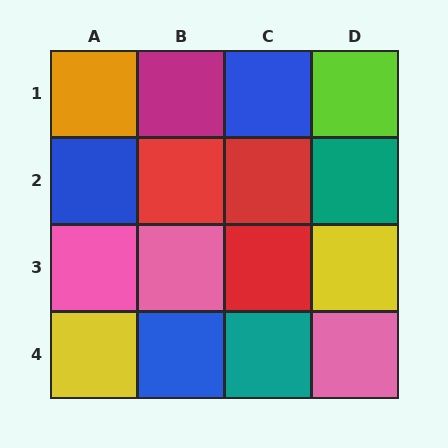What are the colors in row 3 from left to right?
Pink, pink, red, yellow.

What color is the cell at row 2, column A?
Blue.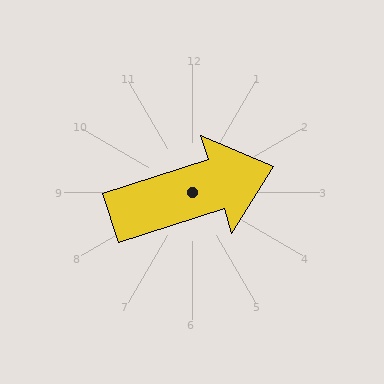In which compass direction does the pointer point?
East.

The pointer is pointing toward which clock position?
Roughly 2 o'clock.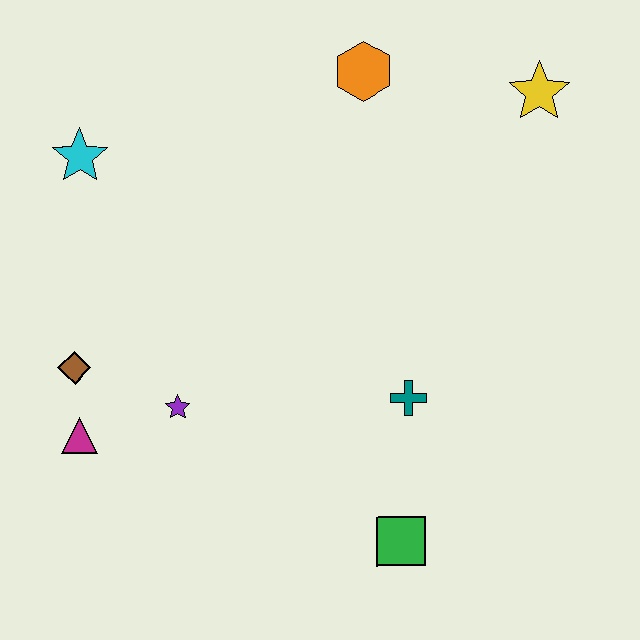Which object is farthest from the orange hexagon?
The green square is farthest from the orange hexagon.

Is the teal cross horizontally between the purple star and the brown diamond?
No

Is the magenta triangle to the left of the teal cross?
Yes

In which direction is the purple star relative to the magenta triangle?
The purple star is to the right of the magenta triangle.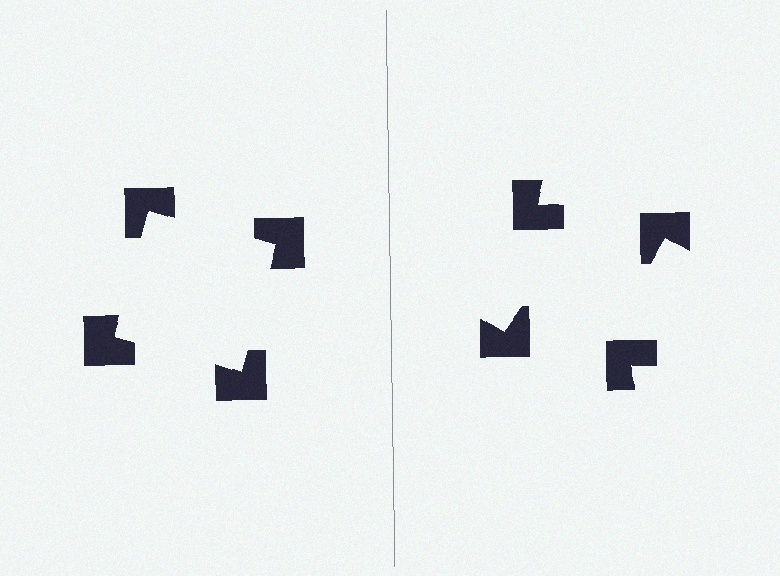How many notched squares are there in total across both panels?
8 — 4 on each side.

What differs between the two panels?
The notched squares are positioned identically on both sides; only the wedge orientations differ. On the left they align to a square; on the right they are misaligned.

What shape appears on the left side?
An illusory square.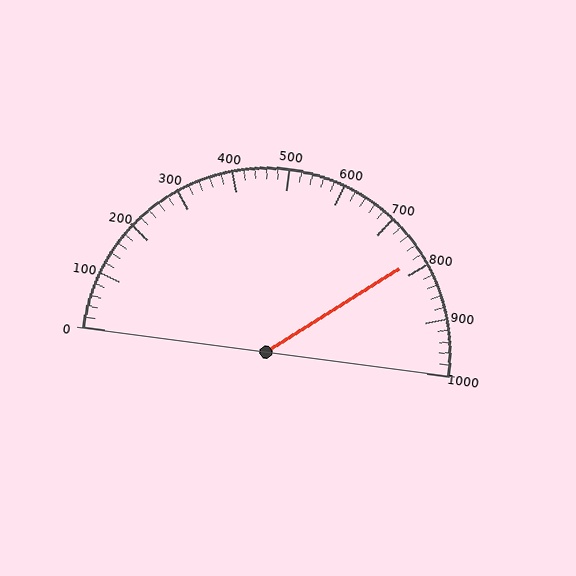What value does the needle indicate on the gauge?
The needle indicates approximately 780.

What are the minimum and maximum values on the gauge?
The gauge ranges from 0 to 1000.